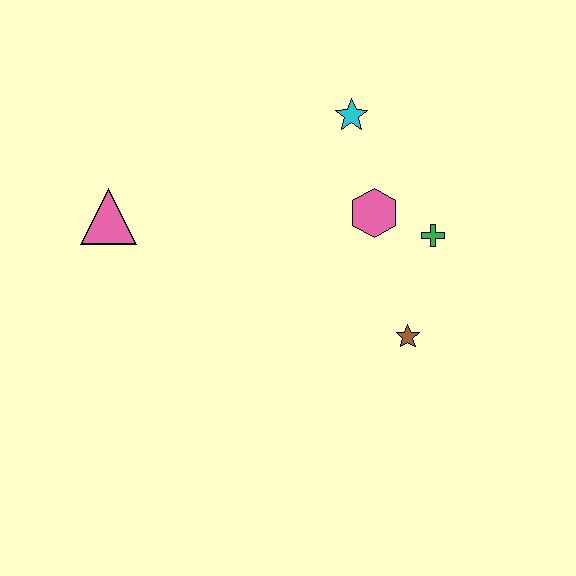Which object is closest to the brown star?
The green cross is closest to the brown star.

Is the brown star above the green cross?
No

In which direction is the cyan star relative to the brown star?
The cyan star is above the brown star.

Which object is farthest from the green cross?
The pink triangle is farthest from the green cross.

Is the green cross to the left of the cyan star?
No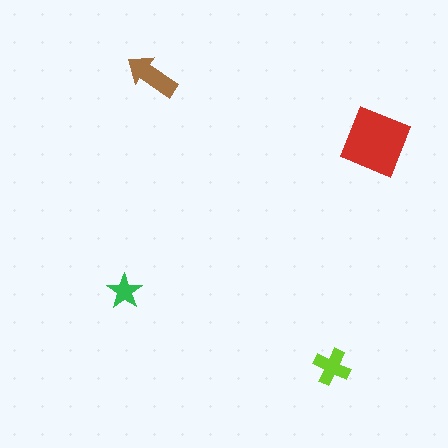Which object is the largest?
The red diamond.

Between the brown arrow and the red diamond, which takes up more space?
The red diamond.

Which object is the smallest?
The green star.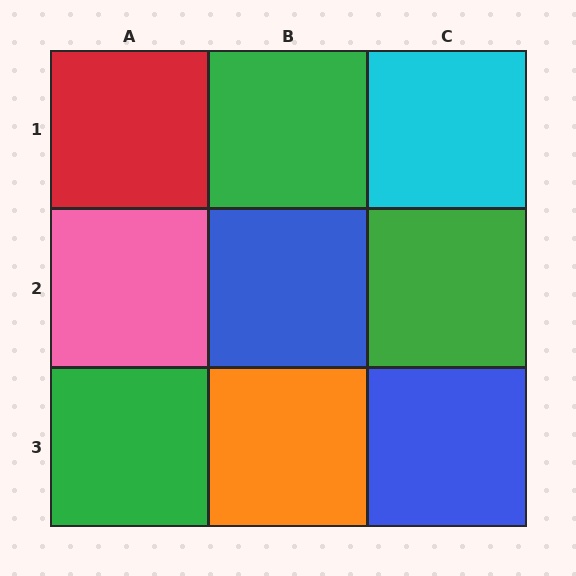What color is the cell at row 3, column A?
Green.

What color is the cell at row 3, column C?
Blue.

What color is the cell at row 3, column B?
Orange.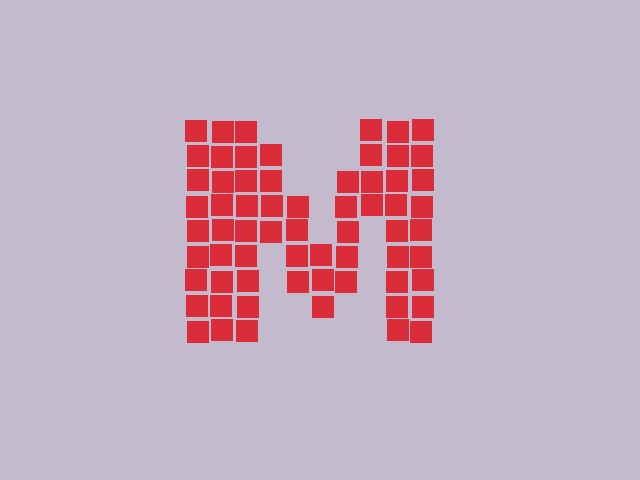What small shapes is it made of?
It is made of small squares.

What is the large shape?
The large shape is the letter M.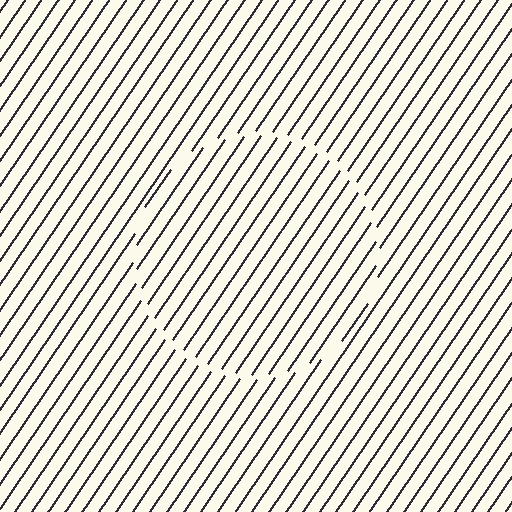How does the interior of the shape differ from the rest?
The interior of the shape contains the same grating, shifted by half a period — the contour is defined by the phase discontinuity where line-ends from the inner and outer gratings abut.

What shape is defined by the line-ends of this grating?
An illusory circle. The interior of the shape contains the same grating, shifted by half a period — the contour is defined by the phase discontinuity where line-ends from the inner and outer gratings abut.